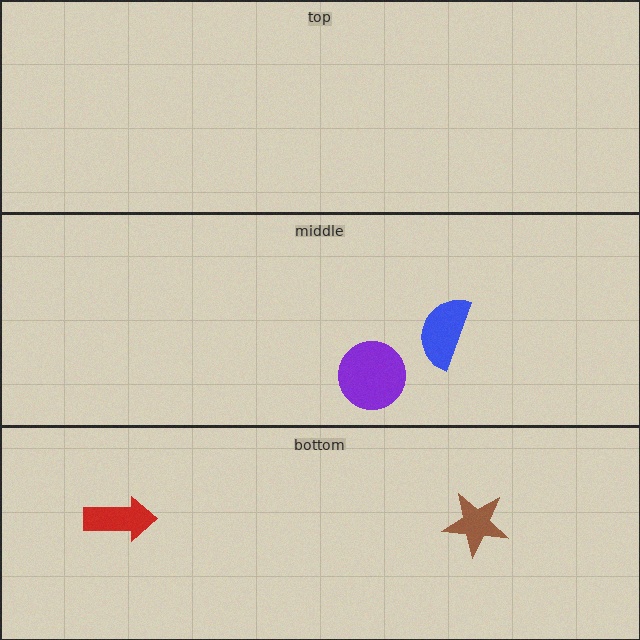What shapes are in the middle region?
The purple circle, the blue semicircle.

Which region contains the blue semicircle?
The middle region.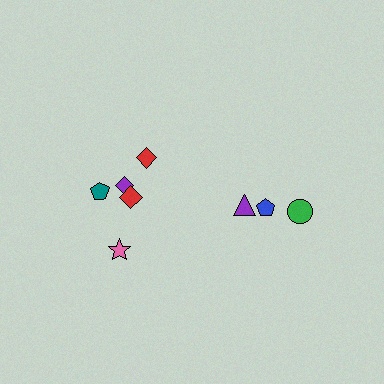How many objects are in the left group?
There are 5 objects.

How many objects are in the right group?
There are 3 objects.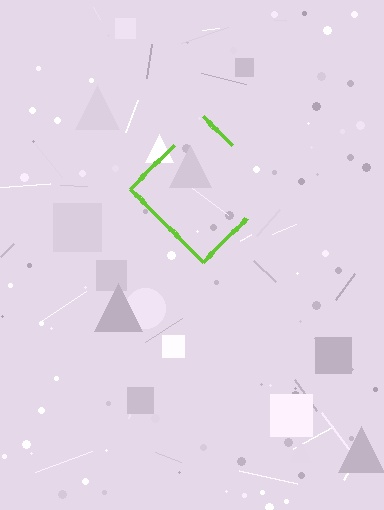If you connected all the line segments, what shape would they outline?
They would outline a diamond.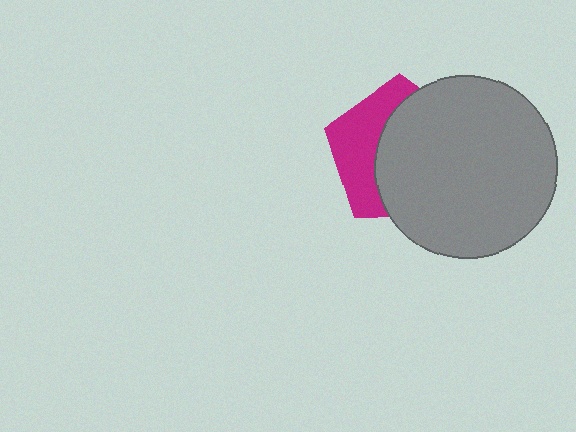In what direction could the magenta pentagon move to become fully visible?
The magenta pentagon could move left. That would shift it out from behind the gray circle entirely.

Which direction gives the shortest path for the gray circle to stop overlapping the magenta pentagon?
Moving right gives the shortest separation.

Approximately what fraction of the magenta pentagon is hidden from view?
Roughly 62% of the magenta pentagon is hidden behind the gray circle.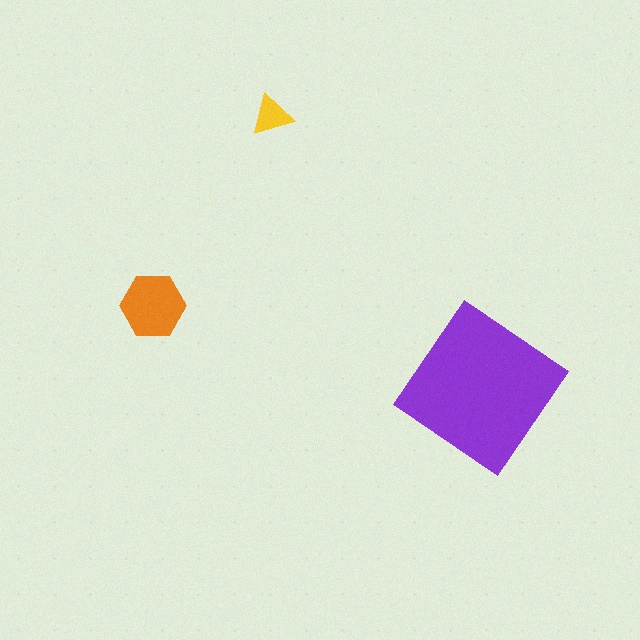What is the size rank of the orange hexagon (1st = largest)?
2nd.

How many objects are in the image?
There are 3 objects in the image.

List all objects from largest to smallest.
The purple diamond, the orange hexagon, the yellow triangle.